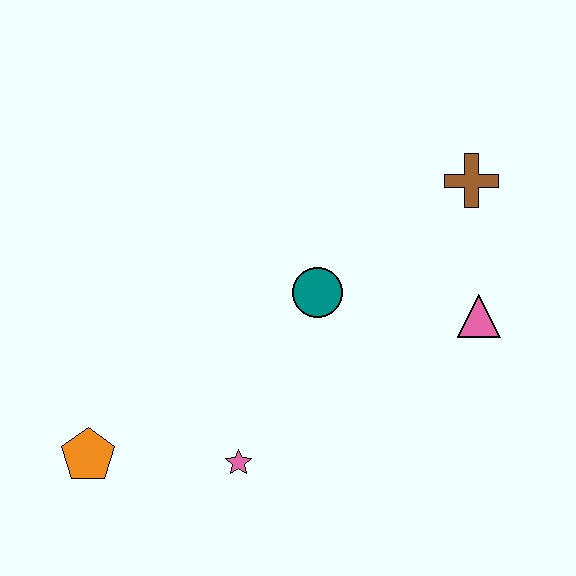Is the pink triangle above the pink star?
Yes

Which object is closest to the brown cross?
The pink triangle is closest to the brown cross.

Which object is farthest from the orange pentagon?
The brown cross is farthest from the orange pentagon.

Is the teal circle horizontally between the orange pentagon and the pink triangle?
Yes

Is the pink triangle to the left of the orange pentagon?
No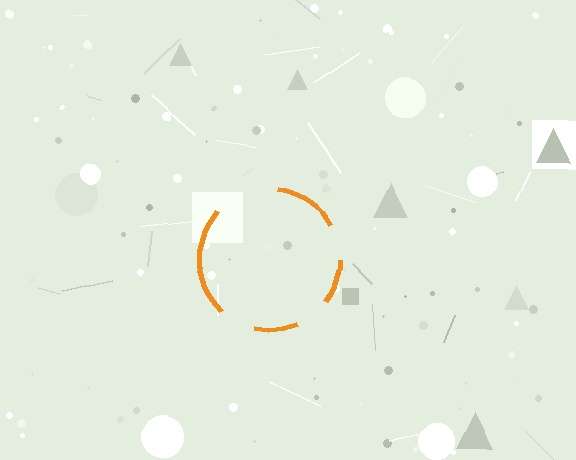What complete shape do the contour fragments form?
The contour fragments form a circle.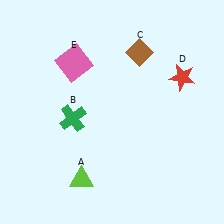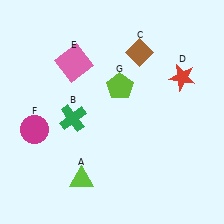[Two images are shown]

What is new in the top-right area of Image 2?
A lime pentagon (G) was added in the top-right area of Image 2.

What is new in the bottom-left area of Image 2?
A magenta circle (F) was added in the bottom-left area of Image 2.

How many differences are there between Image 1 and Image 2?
There are 2 differences between the two images.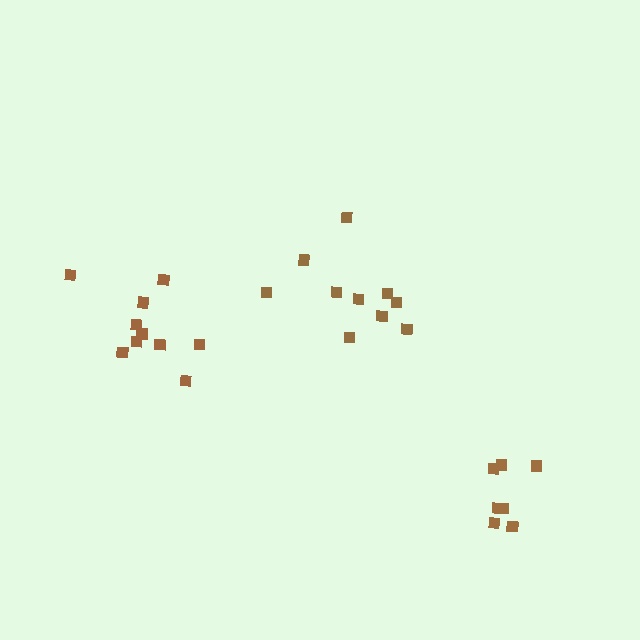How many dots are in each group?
Group 1: 10 dots, Group 2: 7 dots, Group 3: 10 dots (27 total).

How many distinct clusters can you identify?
There are 3 distinct clusters.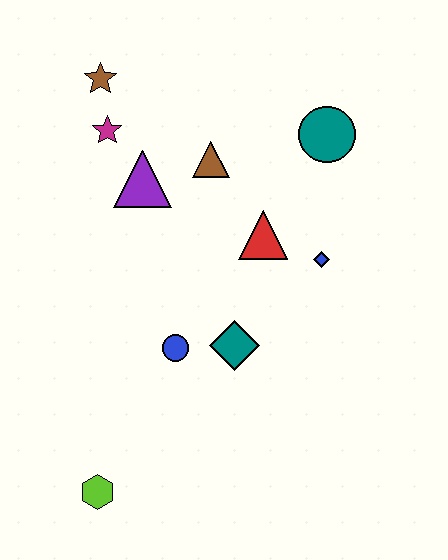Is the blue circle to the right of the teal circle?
No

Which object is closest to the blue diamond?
The red triangle is closest to the blue diamond.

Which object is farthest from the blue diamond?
The lime hexagon is farthest from the blue diamond.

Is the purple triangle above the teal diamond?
Yes